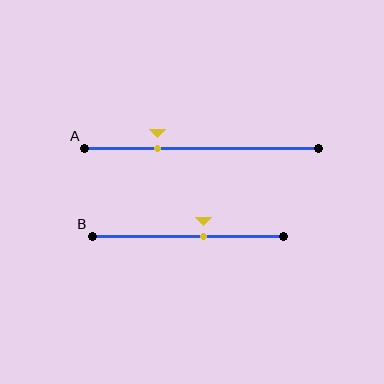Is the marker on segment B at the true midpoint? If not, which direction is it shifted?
No, the marker on segment B is shifted to the right by about 8% of the segment length.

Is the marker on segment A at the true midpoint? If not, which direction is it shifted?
No, the marker on segment A is shifted to the left by about 19% of the segment length.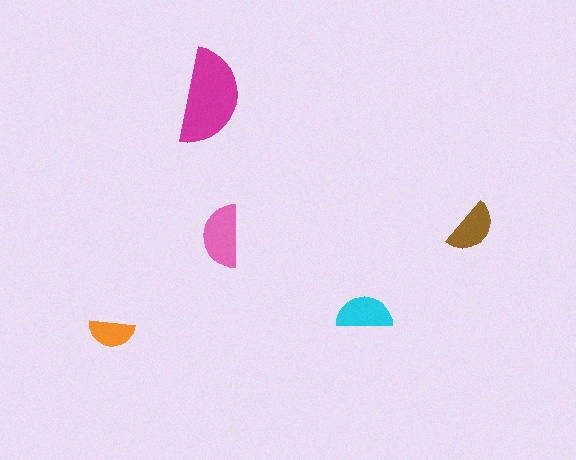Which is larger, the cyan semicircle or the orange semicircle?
The cyan one.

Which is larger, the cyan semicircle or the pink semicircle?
The pink one.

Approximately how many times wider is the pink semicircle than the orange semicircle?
About 1.5 times wider.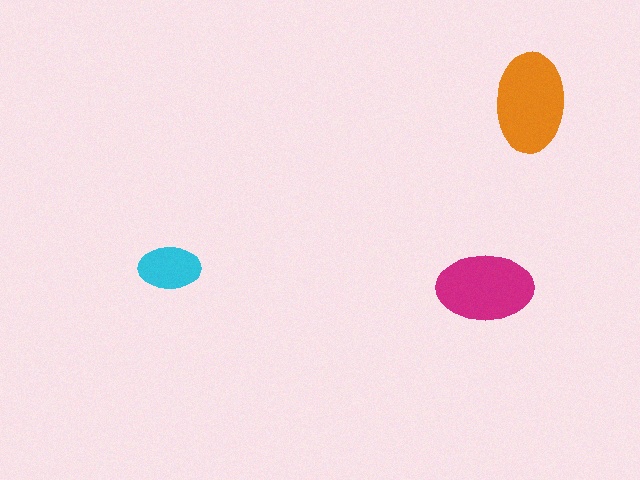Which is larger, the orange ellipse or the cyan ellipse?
The orange one.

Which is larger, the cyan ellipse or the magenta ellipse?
The magenta one.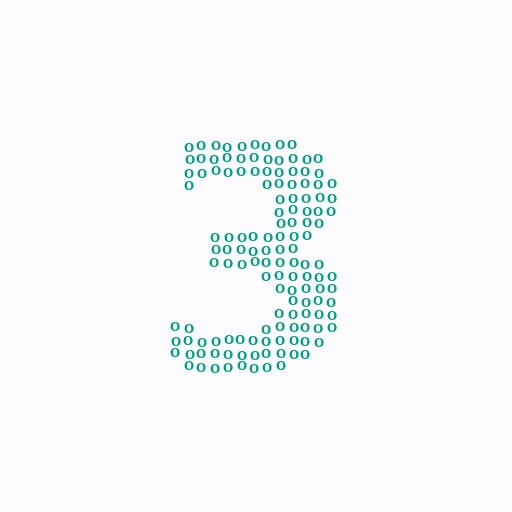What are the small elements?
The small elements are letter O's.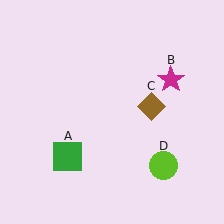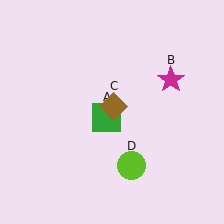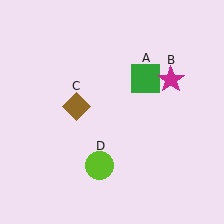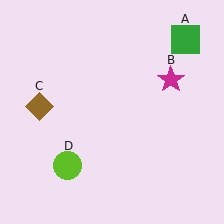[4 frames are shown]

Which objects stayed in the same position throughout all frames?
Magenta star (object B) remained stationary.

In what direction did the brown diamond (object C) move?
The brown diamond (object C) moved left.